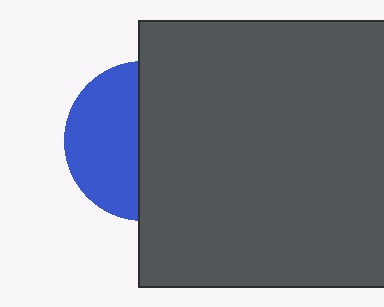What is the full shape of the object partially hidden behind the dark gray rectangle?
The partially hidden object is a blue circle.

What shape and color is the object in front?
The object in front is a dark gray rectangle.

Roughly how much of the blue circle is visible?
About half of it is visible (roughly 45%).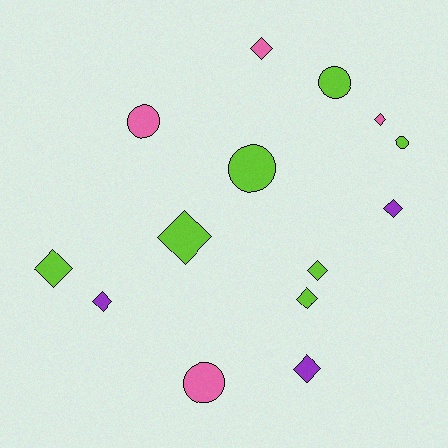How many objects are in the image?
There are 14 objects.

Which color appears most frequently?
Lime, with 7 objects.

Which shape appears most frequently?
Diamond, with 9 objects.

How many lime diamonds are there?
There are 4 lime diamonds.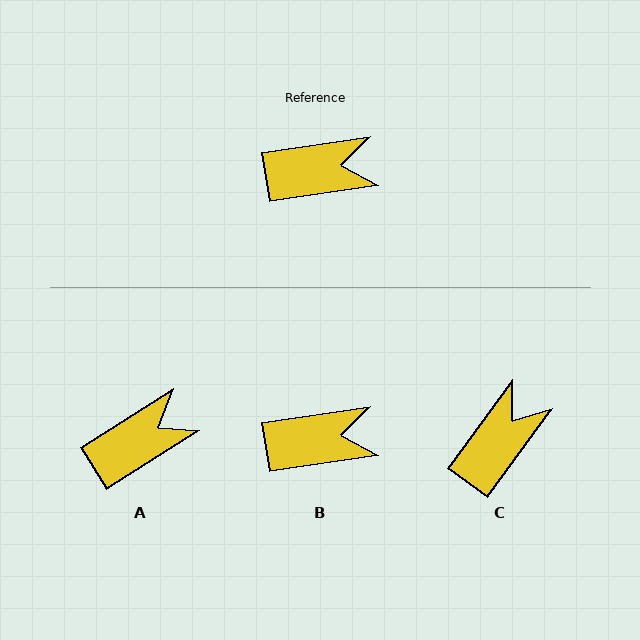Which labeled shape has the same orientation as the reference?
B.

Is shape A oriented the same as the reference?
No, it is off by about 24 degrees.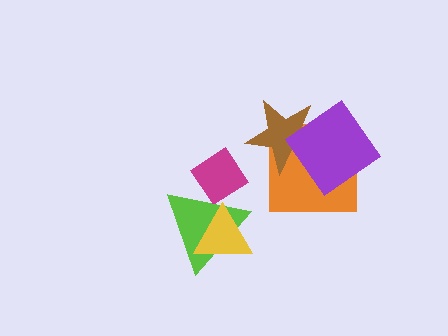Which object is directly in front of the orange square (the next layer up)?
The brown star is directly in front of the orange square.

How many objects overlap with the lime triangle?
2 objects overlap with the lime triangle.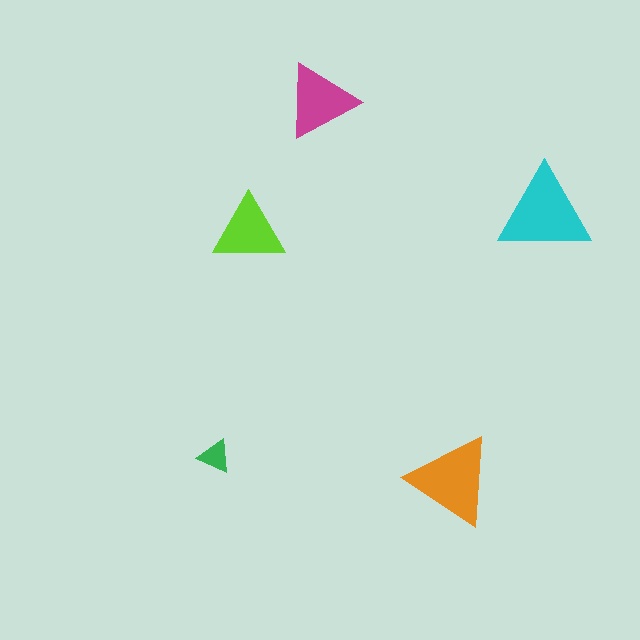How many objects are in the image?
There are 5 objects in the image.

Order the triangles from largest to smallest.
the cyan one, the orange one, the magenta one, the lime one, the green one.